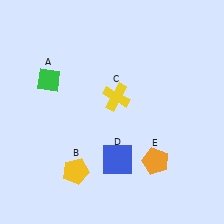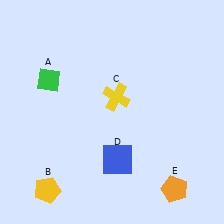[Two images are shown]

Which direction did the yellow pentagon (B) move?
The yellow pentagon (B) moved left.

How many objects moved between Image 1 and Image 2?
2 objects moved between the two images.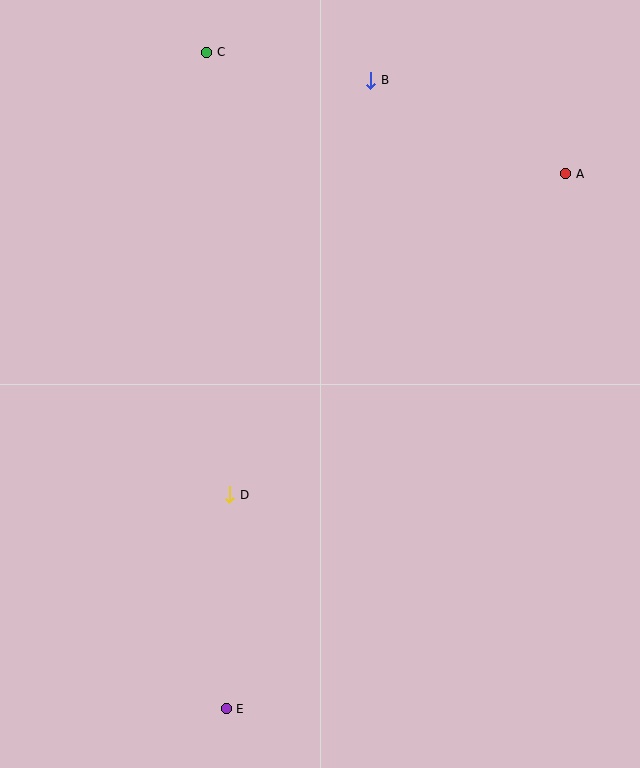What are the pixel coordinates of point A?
Point A is at (566, 174).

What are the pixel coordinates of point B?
Point B is at (371, 80).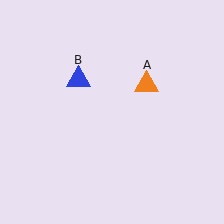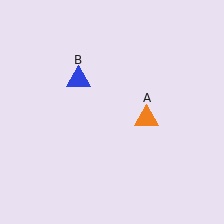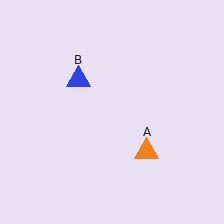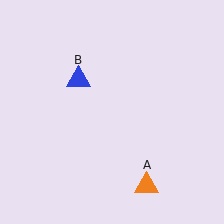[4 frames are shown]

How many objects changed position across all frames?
1 object changed position: orange triangle (object A).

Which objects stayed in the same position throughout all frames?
Blue triangle (object B) remained stationary.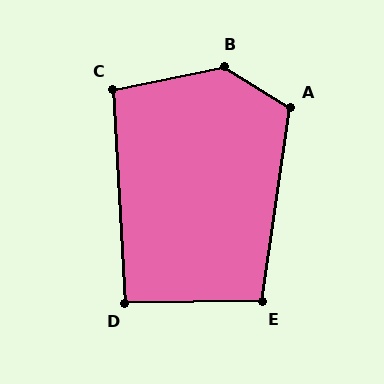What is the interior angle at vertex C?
Approximately 98 degrees (obtuse).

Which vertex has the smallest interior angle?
D, at approximately 92 degrees.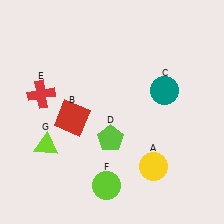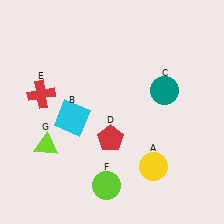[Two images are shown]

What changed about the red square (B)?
In Image 1, B is red. In Image 2, it changed to cyan.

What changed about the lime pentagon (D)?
In Image 1, D is lime. In Image 2, it changed to red.